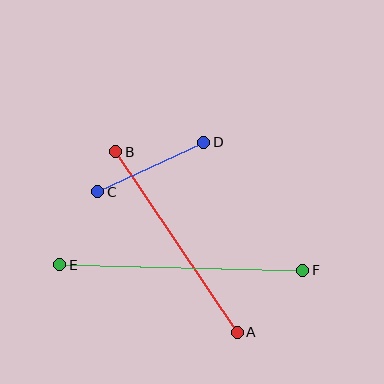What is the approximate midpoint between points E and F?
The midpoint is at approximately (181, 267) pixels.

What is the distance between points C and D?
The distance is approximately 117 pixels.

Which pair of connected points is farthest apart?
Points E and F are farthest apart.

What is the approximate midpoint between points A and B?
The midpoint is at approximately (177, 242) pixels.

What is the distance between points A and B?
The distance is approximately 217 pixels.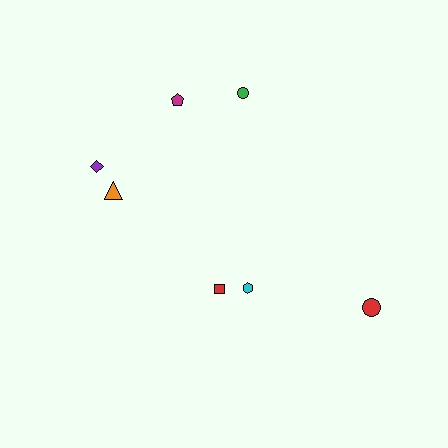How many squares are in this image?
There is 1 square.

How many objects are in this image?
There are 7 objects.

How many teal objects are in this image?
There are no teal objects.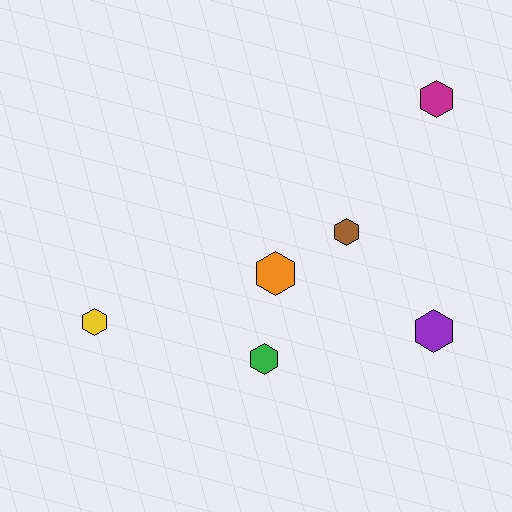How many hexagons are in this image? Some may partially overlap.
There are 6 hexagons.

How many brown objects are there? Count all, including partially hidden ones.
There is 1 brown object.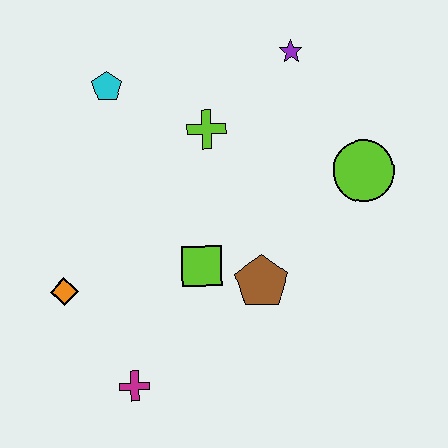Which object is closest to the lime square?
The brown pentagon is closest to the lime square.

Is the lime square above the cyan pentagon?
No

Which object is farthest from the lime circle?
The orange diamond is farthest from the lime circle.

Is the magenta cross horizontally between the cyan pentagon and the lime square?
Yes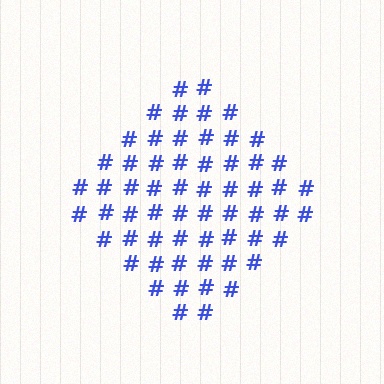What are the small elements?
The small elements are hash symbols.